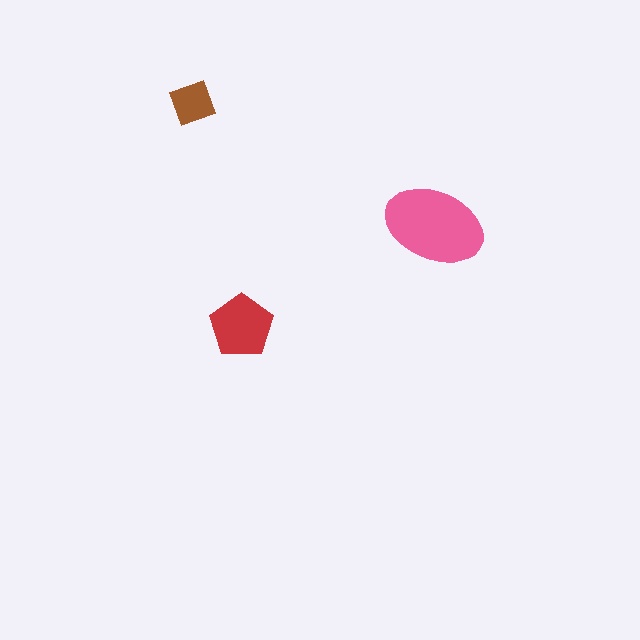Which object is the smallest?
The brown square.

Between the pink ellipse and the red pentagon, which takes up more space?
The pink ellipse.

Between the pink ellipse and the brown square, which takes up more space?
The pink ellipse.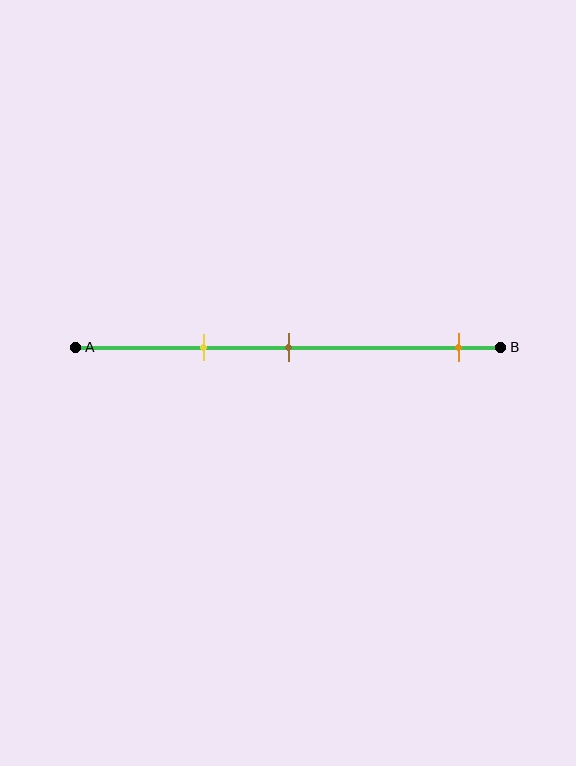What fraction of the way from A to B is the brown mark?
The brown mark is approximately 50% (0.5) of the way from A to B.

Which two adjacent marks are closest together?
The yellow and brown marks are the closest adjacent pair.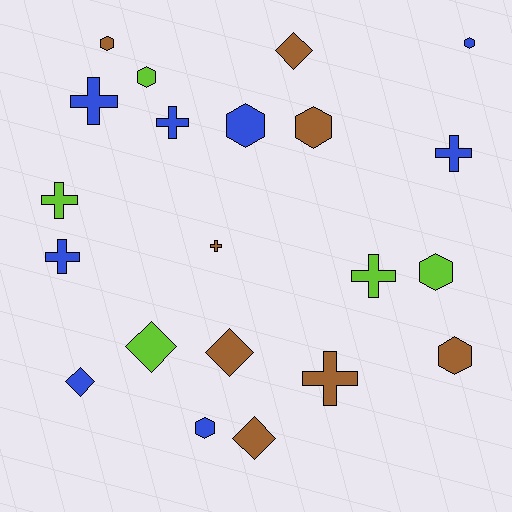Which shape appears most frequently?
Hexagon, with 8 objects.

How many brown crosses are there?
There are 2 brown crosses.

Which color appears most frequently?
Brown, with 8 objects.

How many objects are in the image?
There are 21 objects.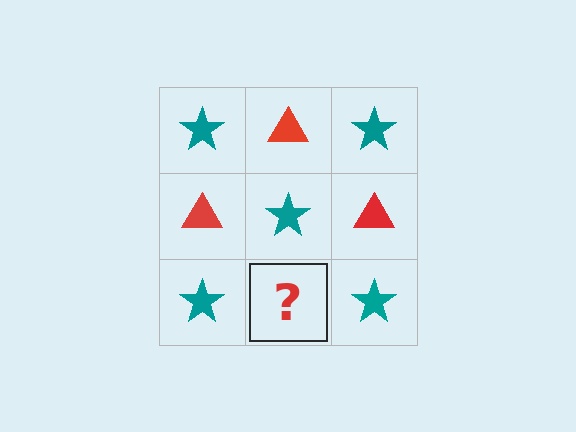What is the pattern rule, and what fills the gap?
The rule is that it alternates teal star and red triangle in a checkerboard pattern. The gap should be filled with a red triangle.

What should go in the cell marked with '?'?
The missing cell should contain a red triangle.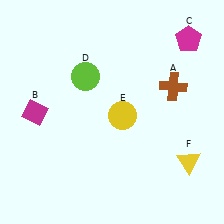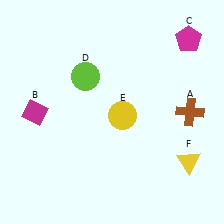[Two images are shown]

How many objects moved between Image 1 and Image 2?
1 object moved between the two images.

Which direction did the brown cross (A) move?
The brown cross (A) moved down.